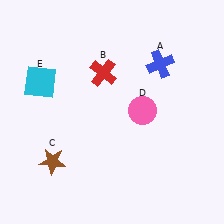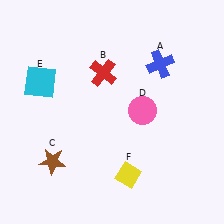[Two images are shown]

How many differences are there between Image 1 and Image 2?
There is 1 difference between the two images.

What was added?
A yellow diamond (F) was added in Image 2.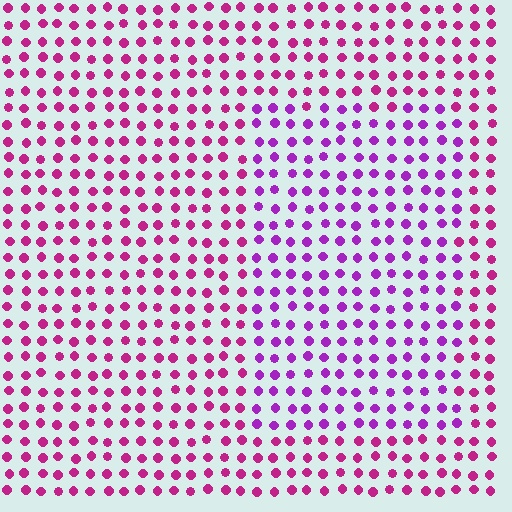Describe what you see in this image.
The image is filled with small magenta elements in a uniform arrangement. A rectangle-shaped region is visible where the elements are tinted to a slightly different hue, forming a subtle color boundary.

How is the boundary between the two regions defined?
The boundary is defined purely by a slight shift in hue (about 31 degrees). Spacing, size, and orientation are identical on both sides.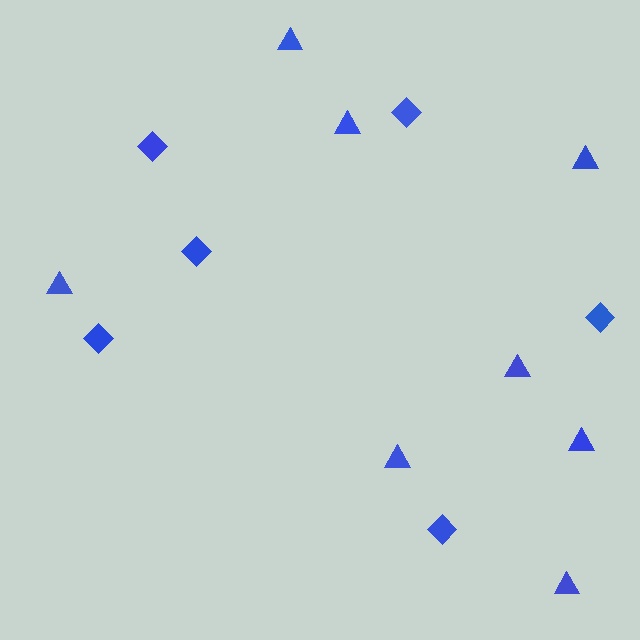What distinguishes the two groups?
There are 2 groups: one group of triangles (8) and one group of diamonds (6).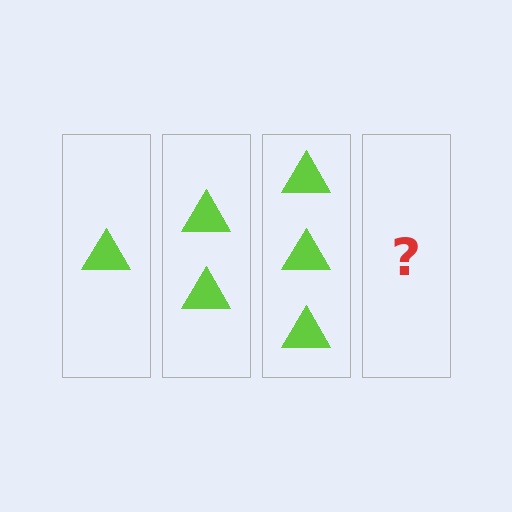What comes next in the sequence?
The next element should be 4 triangles.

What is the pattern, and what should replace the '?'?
The pattern is that each step adds one more triangle. The '?' should be 4 triangles.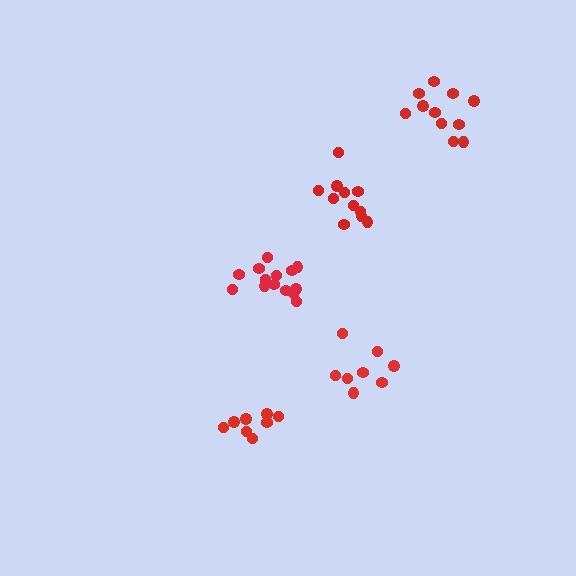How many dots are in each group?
Group 1: 11 dots, Group 2: 8 dots, Group 3: 8 dots, Group 4: 14 dots, Group 5: 11 dots (52 total).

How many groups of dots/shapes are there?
There are 5 groups.